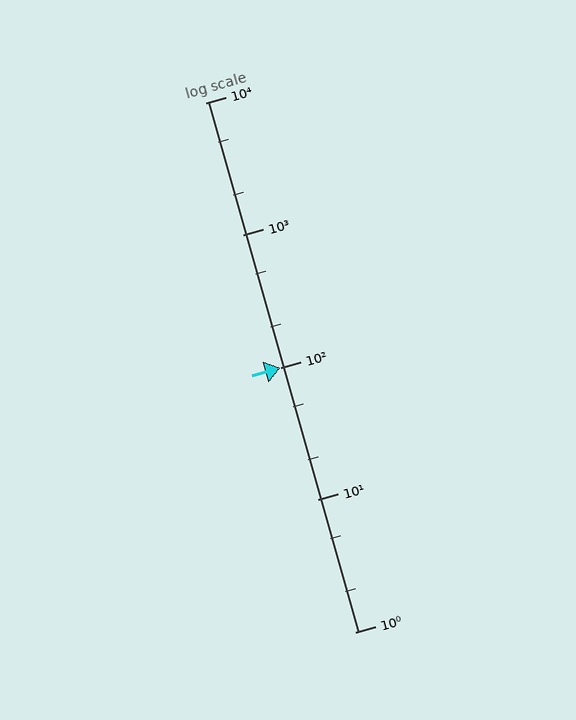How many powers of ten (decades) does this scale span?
The scale spans 4 decades, from 1 to 10000.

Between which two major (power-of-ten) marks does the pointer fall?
The pointer is between 100 and 1000.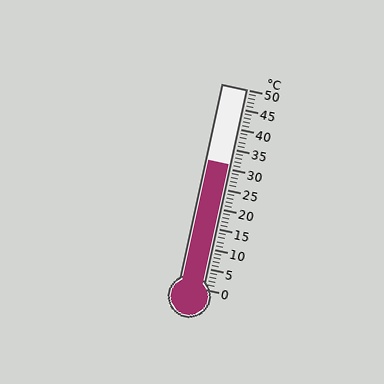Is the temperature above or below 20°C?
The temperature is above 20°C.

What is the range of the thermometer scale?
The thermometer scale ranges from 0°C to 50°C.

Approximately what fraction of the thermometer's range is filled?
The thermometer is filled to approximately 60% of its range.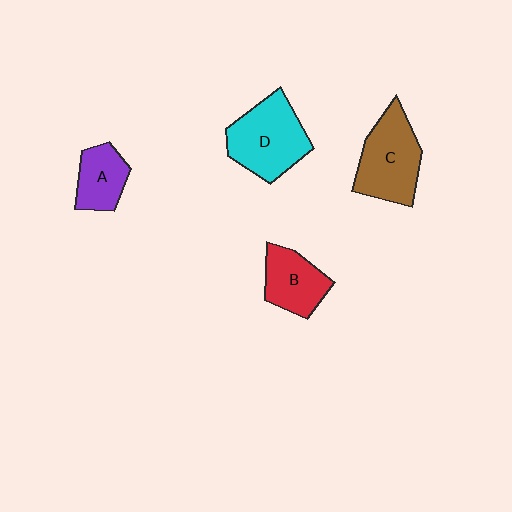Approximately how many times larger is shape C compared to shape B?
Approximately 1.4 times.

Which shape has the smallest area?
Shape A (purple).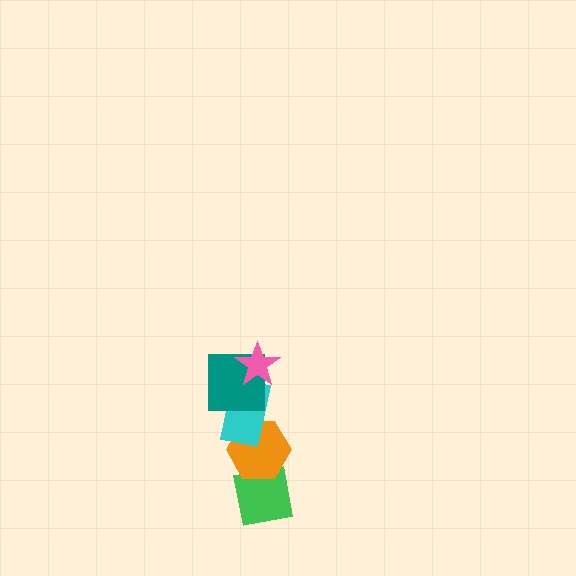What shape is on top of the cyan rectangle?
The teal square is on top of the cyan rectangle.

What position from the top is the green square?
The green square is 5th from the top.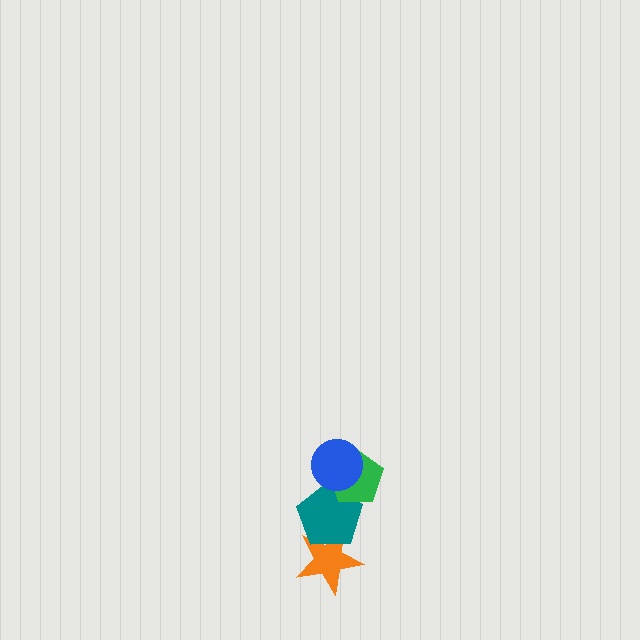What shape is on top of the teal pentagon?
The green pentagon is on top of the teal pentagon.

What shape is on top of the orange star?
The teal pentagon is on top of the orange star.